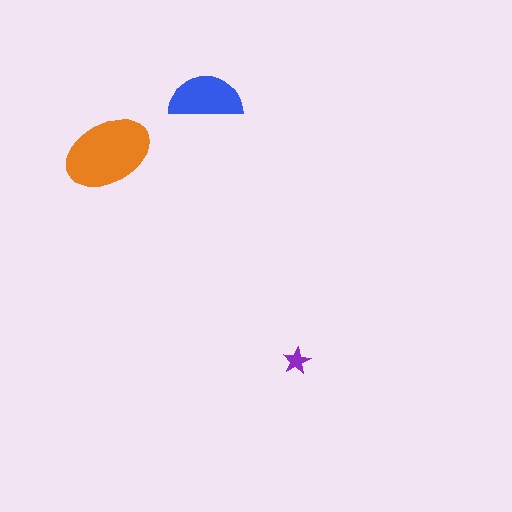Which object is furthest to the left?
The orange ellipse is leftmost.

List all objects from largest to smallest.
The orange ellipse, the blue semicircle, the purple star.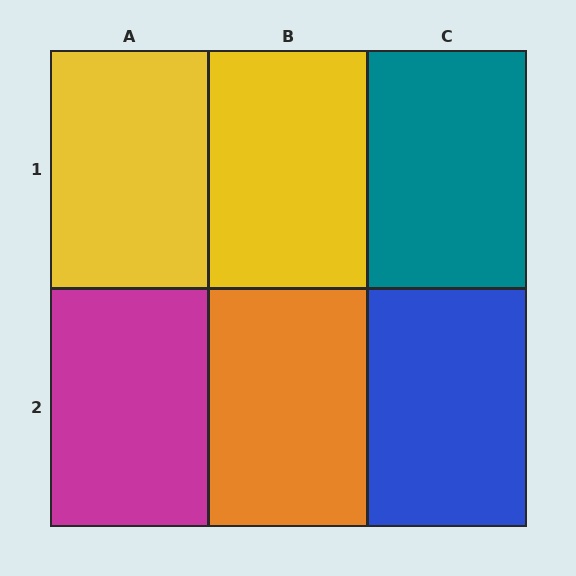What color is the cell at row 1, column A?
Yellow.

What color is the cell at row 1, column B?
Yellow.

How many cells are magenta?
1 cell is magenta.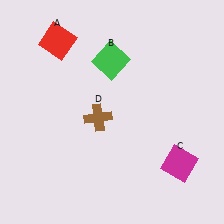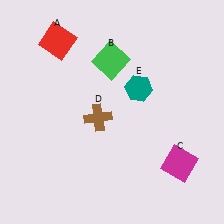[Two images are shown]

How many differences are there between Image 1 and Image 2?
There is 1 difference between the two images.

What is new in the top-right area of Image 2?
A teal hexagon (E) was added in the top-right area of Image 2.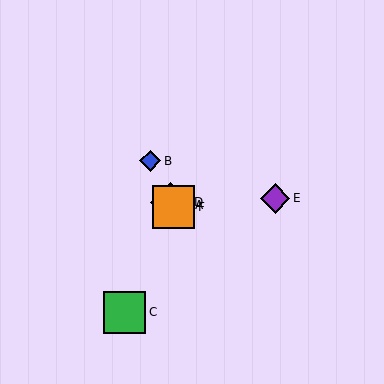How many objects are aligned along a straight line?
4 objects (A, B, D, F) are aligned along a straight line.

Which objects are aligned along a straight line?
Objects A, B, D, F are aligned along a straight line.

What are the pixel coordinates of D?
Object D is at (171, 202).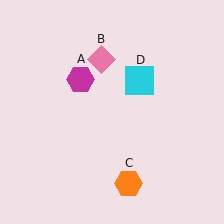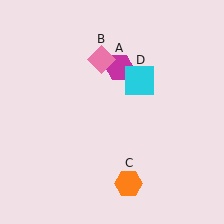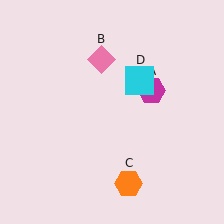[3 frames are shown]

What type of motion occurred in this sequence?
The magenta hexagon (object A) rotated clockwise around the center of the scene.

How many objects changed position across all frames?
1 object changed position: magenta hexagon (object A).